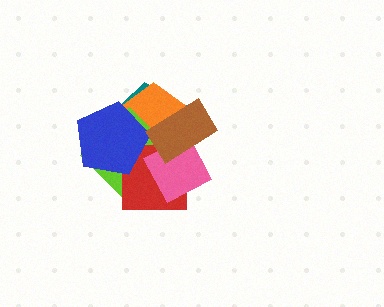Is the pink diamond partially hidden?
Yes, it is partially covered by another shape.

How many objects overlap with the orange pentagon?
5 objects overlap with the orange pentagon.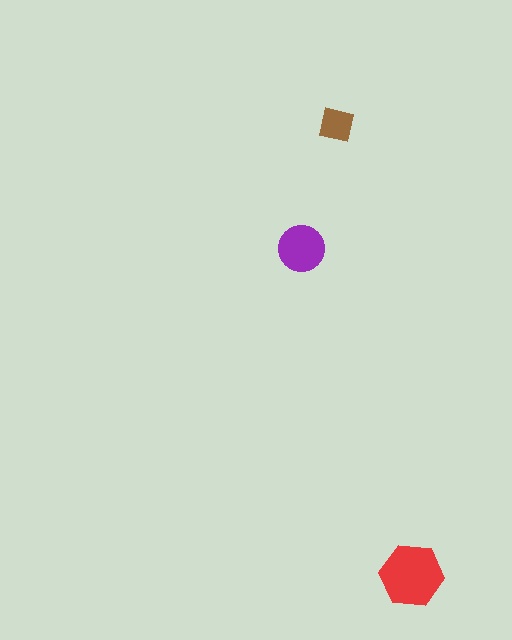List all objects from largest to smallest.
The red hexagon, the purple circle, the brown square.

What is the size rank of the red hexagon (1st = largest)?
1st.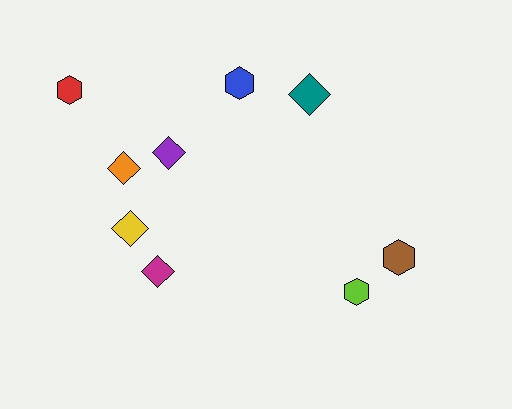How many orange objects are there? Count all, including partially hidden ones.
There is 1 orange object.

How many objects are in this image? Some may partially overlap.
There are 9 objects.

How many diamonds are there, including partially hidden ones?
There are 5 diamonds.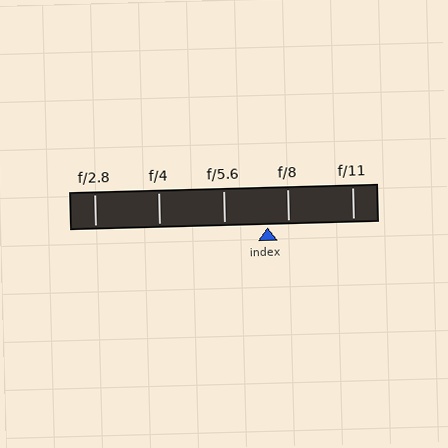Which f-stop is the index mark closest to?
The index mark is closest to f/8.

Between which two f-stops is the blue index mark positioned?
The index mark is between f/5.6 and f/8.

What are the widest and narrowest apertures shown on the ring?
The widest aperture shown is f/2.8 and the narrowest is f/11.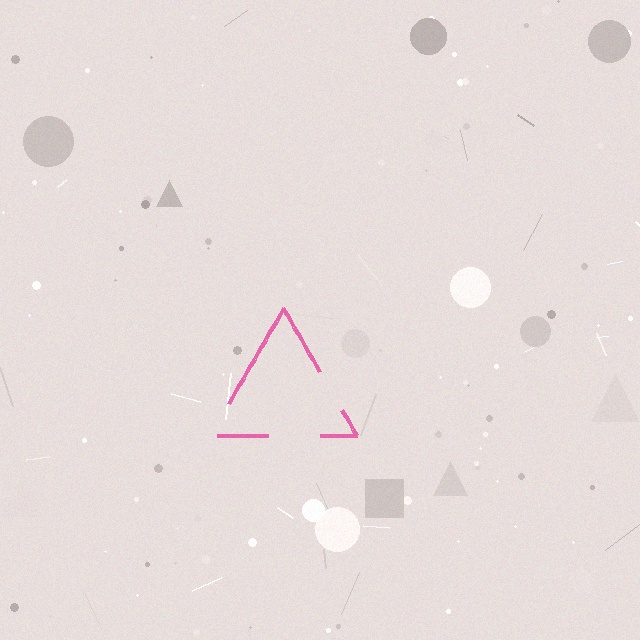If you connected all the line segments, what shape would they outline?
They would outline a triangle.